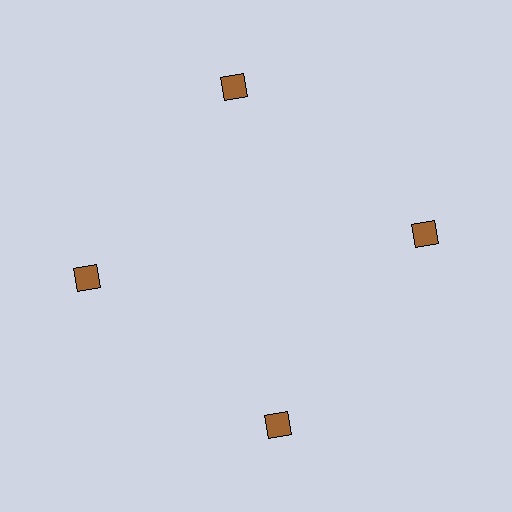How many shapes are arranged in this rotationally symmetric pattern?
There are 4 shapes, arranged in 4 groups of 1.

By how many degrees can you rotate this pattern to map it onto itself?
The pattern maps onto itself every 90 degrees of rotation.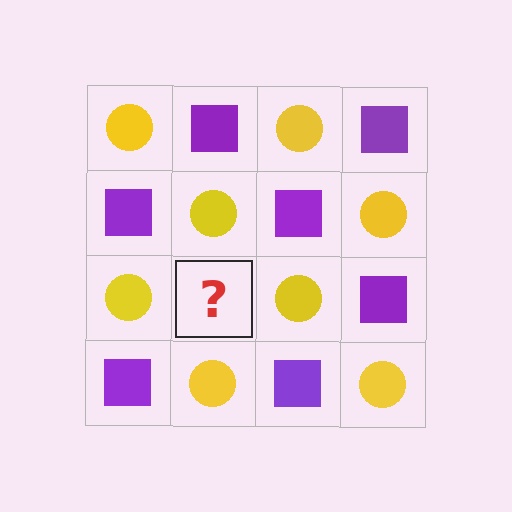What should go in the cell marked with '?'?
The missing cell should contain a purple square.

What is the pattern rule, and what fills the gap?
The rule is that it alternates yellow circle and purple square in a checkerboard pattern. The gap should be filled with a purple square.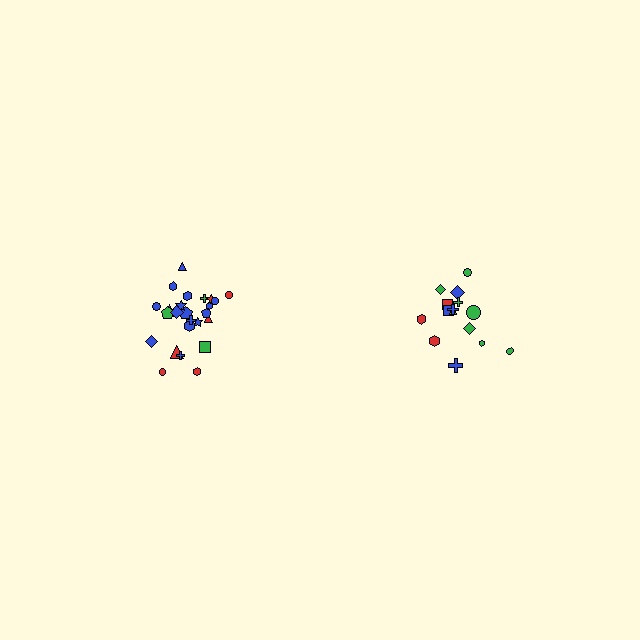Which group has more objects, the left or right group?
The left group.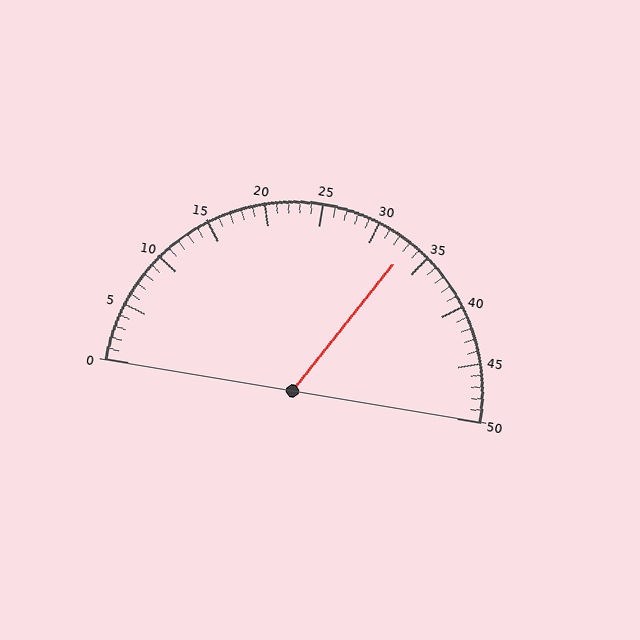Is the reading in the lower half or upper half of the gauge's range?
The reading is in the upper half of the range (0 to 50).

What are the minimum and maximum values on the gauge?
The gauge ranges from 0 to 50.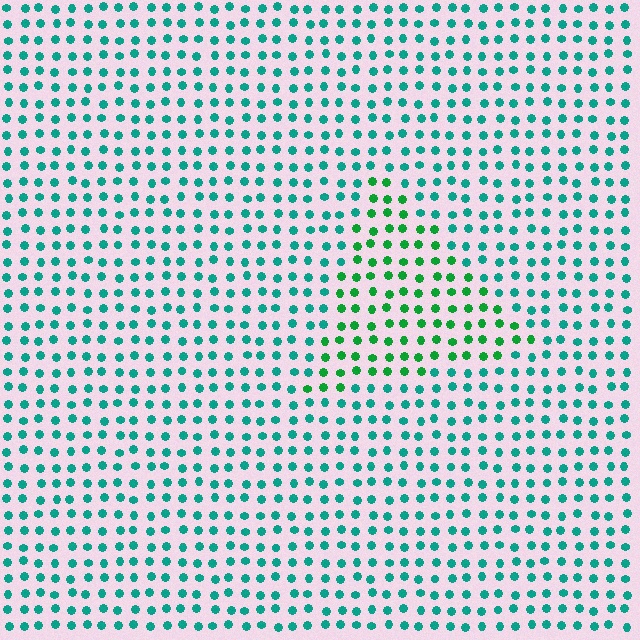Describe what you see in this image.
The image is filled with small teal elements in a uniform arrangement. A triangle-shaped region is visible where the elements are tinted to a slightly different hue, forming a subtle color boundary.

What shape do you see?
I see a triangle.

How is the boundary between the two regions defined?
The boundary is defined purely by a slight shift in hue (about 36 degrees). Spacing, size, and orientation are identical on both sides.